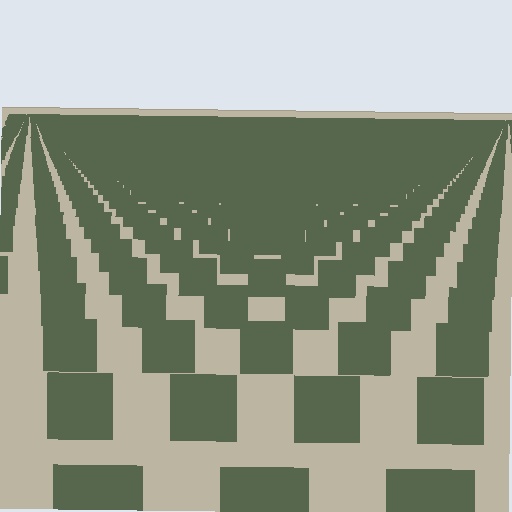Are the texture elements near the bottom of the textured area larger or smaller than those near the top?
Larger. Near the bottom, elements are closer to the viewer and appear at a bigger on-screen size.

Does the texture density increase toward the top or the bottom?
Density increases toward the top.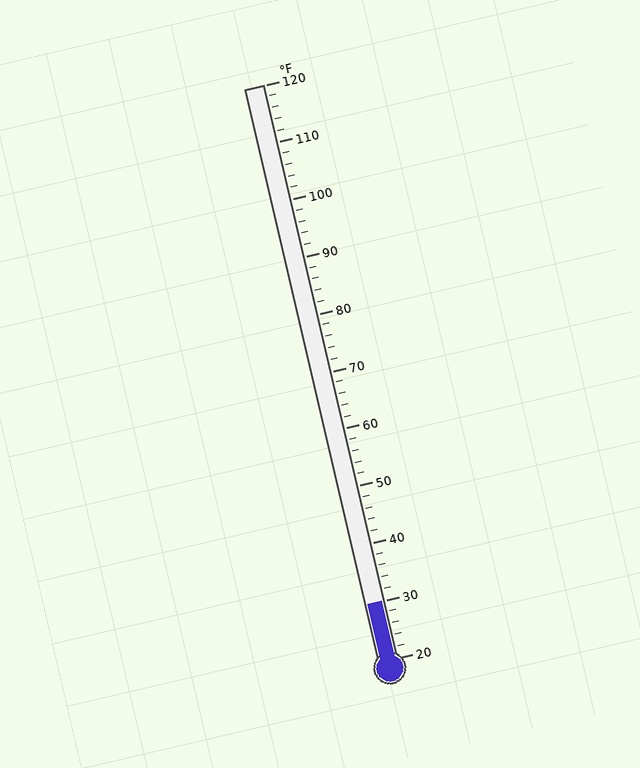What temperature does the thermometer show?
The thermometer shows approximately 30°F.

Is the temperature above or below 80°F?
The temperature is below 80°F.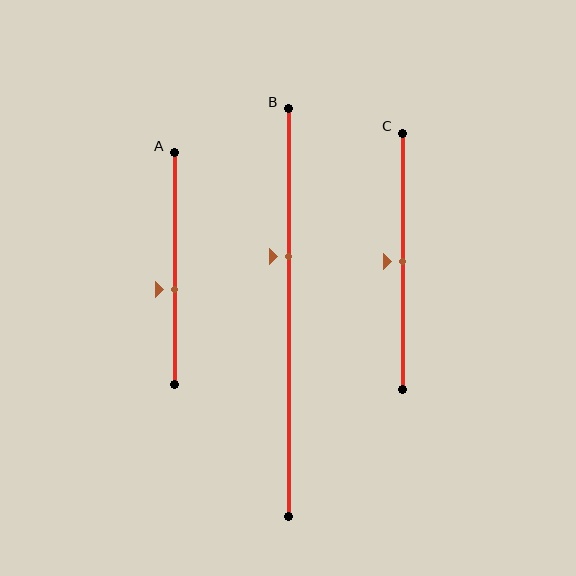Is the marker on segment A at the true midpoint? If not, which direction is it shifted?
No, the marker on segment A is shifted downward by about 9% of the segment length.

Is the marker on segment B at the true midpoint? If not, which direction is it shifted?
No, the marker on segment B is shifted upward by about 14% of the segment length.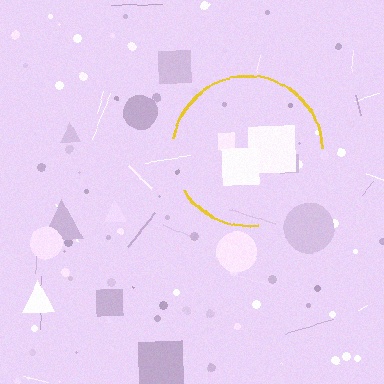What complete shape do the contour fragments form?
The contour fragments form a circle.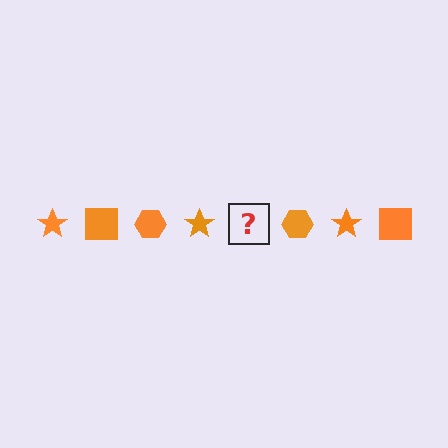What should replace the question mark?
The question mark should be replaced with an orange square.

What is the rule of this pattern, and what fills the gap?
The rule is that the pattern cycles through star, square, hexagon shapes in orange. The gap should be filled with an orange square.